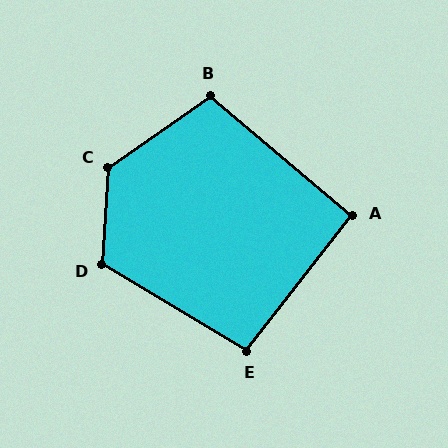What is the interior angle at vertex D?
Approximately 117 degrees (obtuse).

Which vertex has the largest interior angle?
C, at approximately 129 degrees.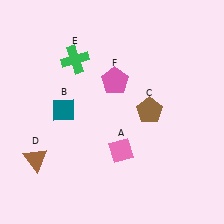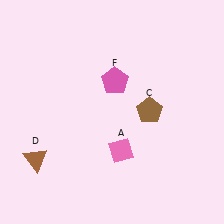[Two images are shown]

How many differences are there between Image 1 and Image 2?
There are 2 differences between the two images.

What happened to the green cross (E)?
The green cross (E) was removed in Image 2. It was in the top-left area of Image 1.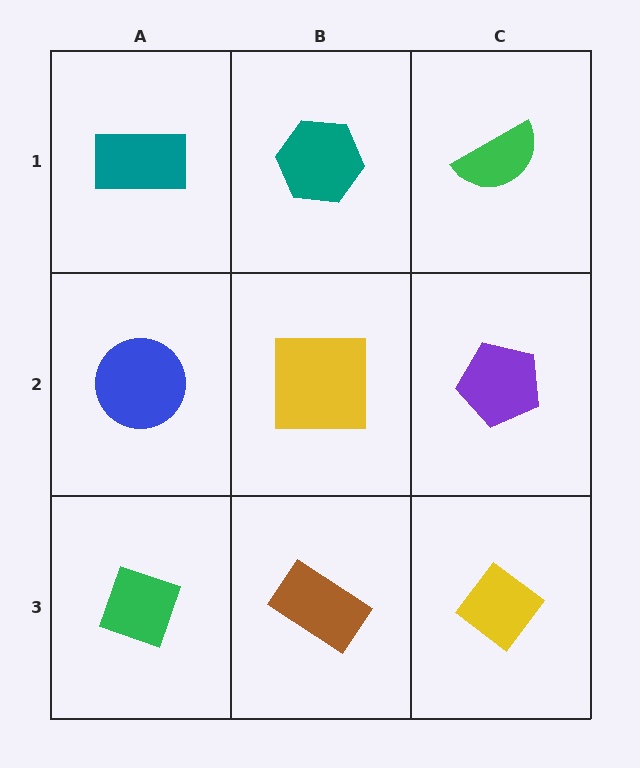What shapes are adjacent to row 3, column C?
A purple pentagon (row 2, column C), a brown rectangle (row 3, column B).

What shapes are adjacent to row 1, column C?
A purple pentagon (row 2, column C), a teal hexagon (row 1, column B).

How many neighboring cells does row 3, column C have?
2.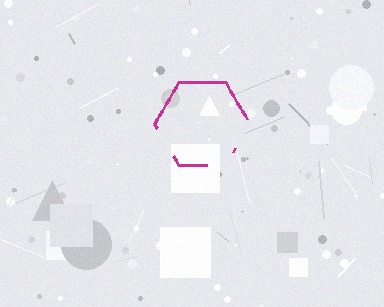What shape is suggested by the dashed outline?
The dashed outline suggests a hexagon.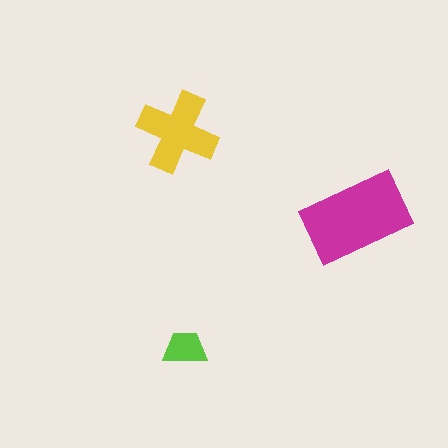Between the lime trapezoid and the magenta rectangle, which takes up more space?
The magenta rectangle.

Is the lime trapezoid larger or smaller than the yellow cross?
Smaller.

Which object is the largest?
The magenta rectangle.